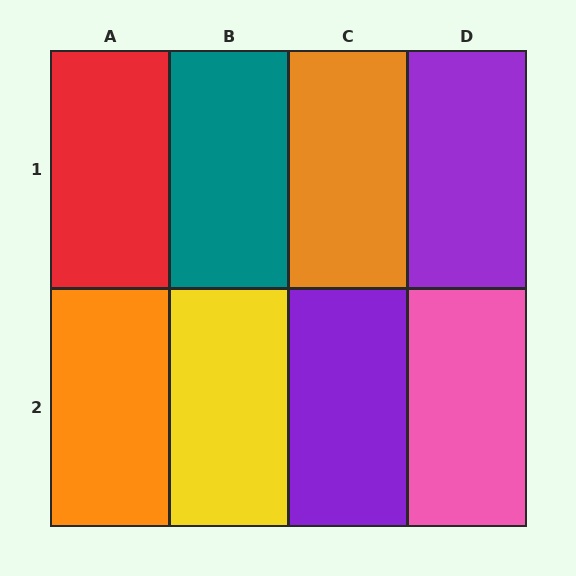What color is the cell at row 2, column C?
Purple.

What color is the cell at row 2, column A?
Orange.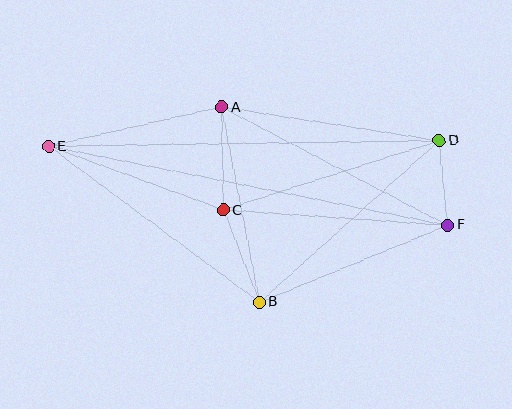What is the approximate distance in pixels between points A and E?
The distance between A and E is approximately 177 pixels.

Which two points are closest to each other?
Points D and F are closest to each other.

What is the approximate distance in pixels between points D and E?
The distance between D and E is approximately 391 pixels.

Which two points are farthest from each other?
Points E and F are farthest from each other.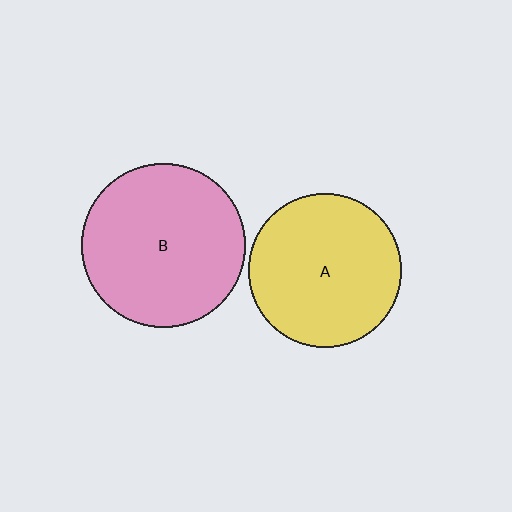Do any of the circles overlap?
No, none of the circles overlap.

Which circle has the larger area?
Circle B (pink).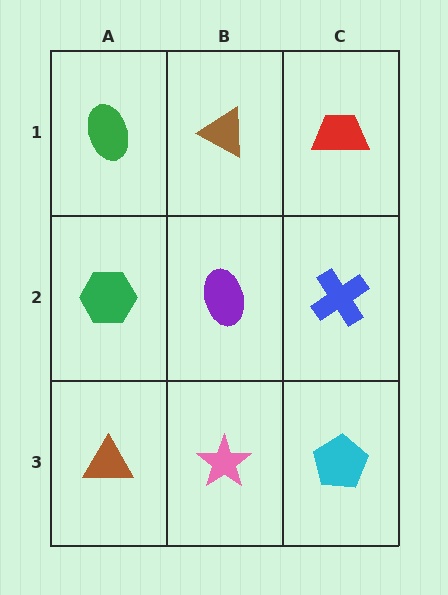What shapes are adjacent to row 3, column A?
A green hexagon (row 2, column A), a pink star (row 3, column B).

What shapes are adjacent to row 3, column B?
A purple ellipse (row 2, column B), a brown triangle (row 3, column A), a cyan pentagon (row 3, column C).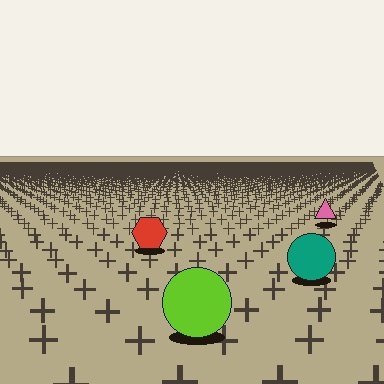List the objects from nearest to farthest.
From nearest to farthest: the lime circle, the teal circle, the red hexagon, the pink triangle.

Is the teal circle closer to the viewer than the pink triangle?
Yes. The teal circle is closer — you can tell from the texture gradient: the ground texture is coarser near it.